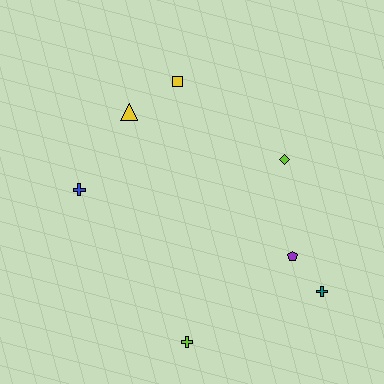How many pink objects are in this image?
There are no pink objects.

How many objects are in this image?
There are 7 objects.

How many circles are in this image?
There are no circles.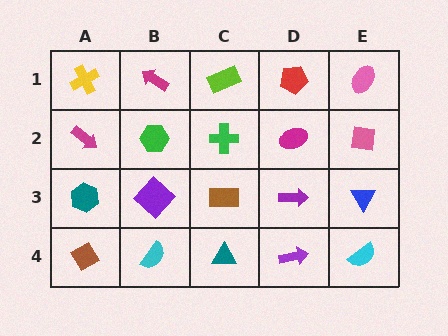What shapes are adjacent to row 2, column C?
A lime rectangle (row 1, column C), a brown rectangle (row 3, column C), a green hexagon (row 2, column B), a magenta ellipse (row 2, column D).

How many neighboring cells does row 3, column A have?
3.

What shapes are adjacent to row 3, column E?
A pink square (row 2, column E), a cyan semicircle (row 4, column E), a purple arrow (row 3, column D).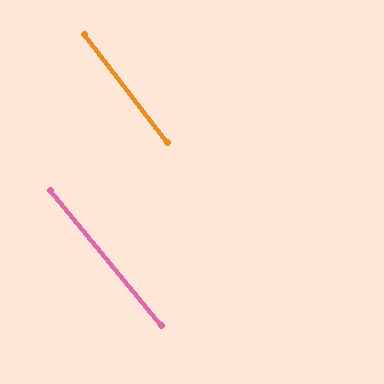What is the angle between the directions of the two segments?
Approximately 2 degrees.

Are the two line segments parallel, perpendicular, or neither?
Parallel — their directions differ by only 2.0°.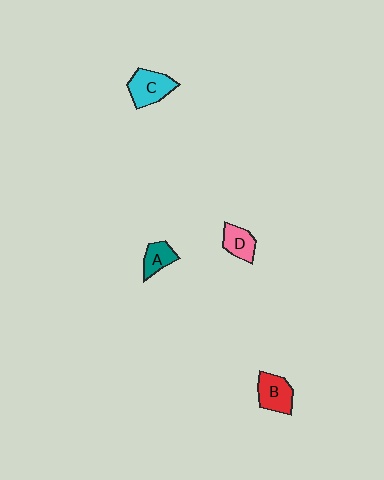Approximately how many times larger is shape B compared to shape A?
Approximately 1.4 times.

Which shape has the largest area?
Shape C (cyan).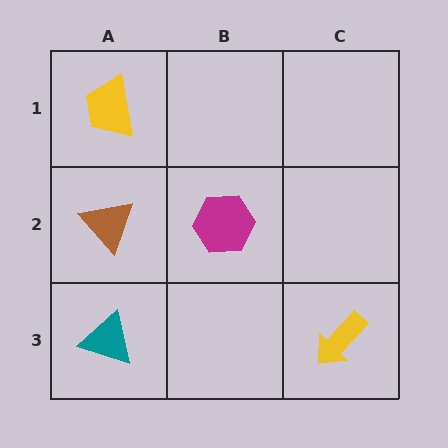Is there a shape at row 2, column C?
No, that cell is empty.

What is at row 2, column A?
A brown triangle.